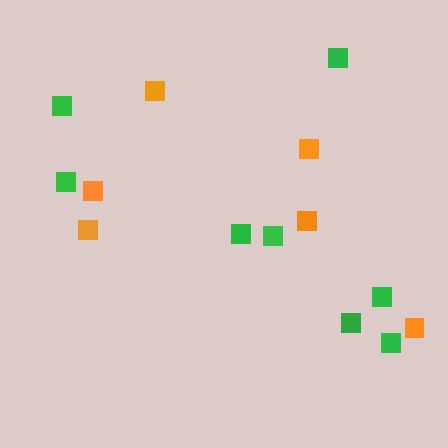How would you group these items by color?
There are 2 groups: one group of green squares (8) and one group of orange squares (6).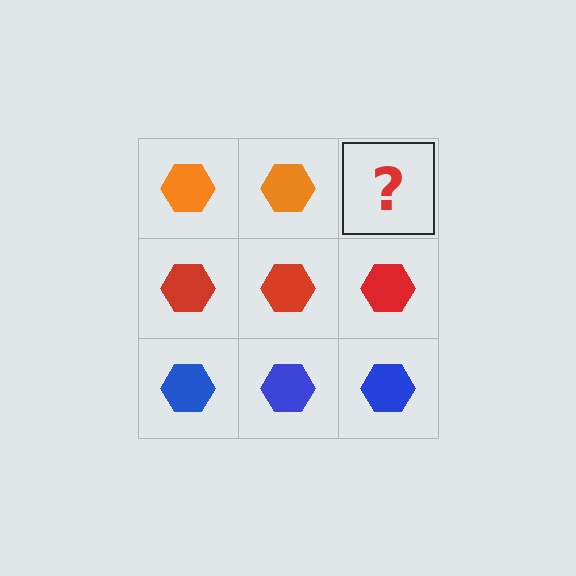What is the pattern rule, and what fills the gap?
The rule is that each row has a consistent color. The gap should be filled with an orange hexagon.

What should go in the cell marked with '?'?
The missing cell should contain an orange hexagon.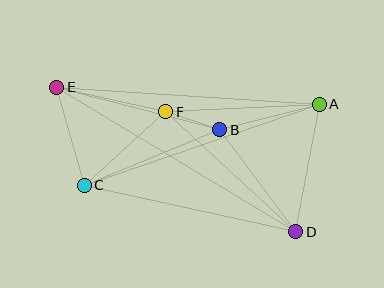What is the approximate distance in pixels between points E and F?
The distance between E and F is approximately 112 pixels.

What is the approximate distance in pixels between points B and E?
The distance between B and E is approximately 169 pixels.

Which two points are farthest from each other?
Points D and E are farthest from each other.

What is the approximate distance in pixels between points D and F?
The distance between D and F is approximately 177 pixels.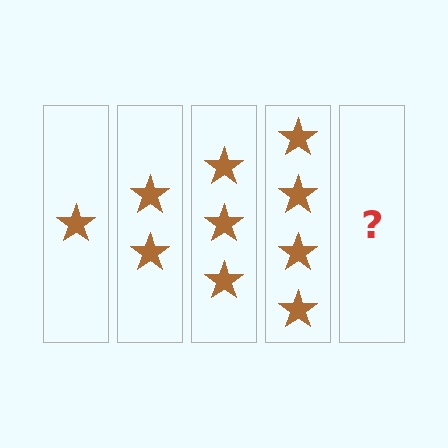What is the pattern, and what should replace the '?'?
The pattern is that each step adds one more star. The '?' should be 5 stars.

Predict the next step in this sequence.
The next step is 5 stars.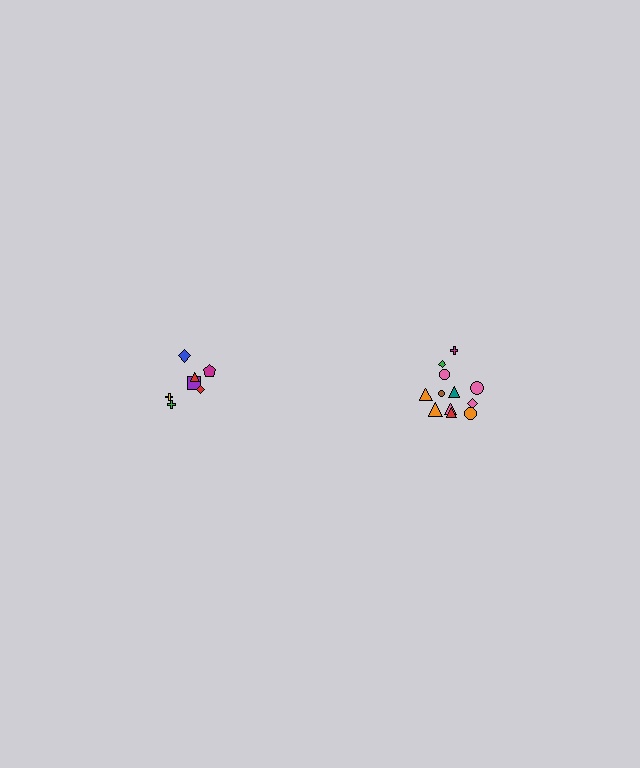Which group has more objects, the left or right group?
The right group.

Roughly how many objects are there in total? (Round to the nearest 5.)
Roughly 20 objects in total.